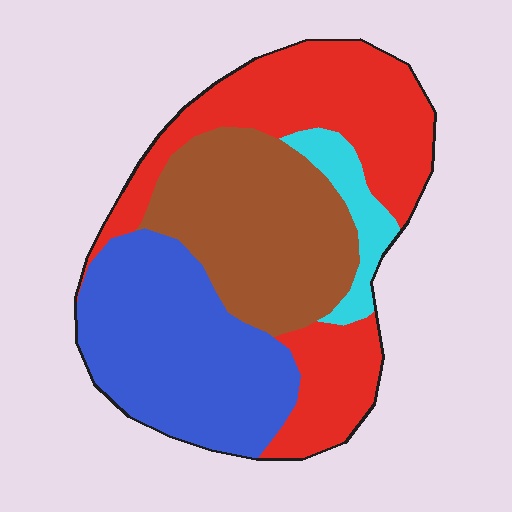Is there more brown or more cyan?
Brown.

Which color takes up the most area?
Red, at roughly 35%.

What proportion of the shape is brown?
Brown takes up about one quarter (1/4) of the shape.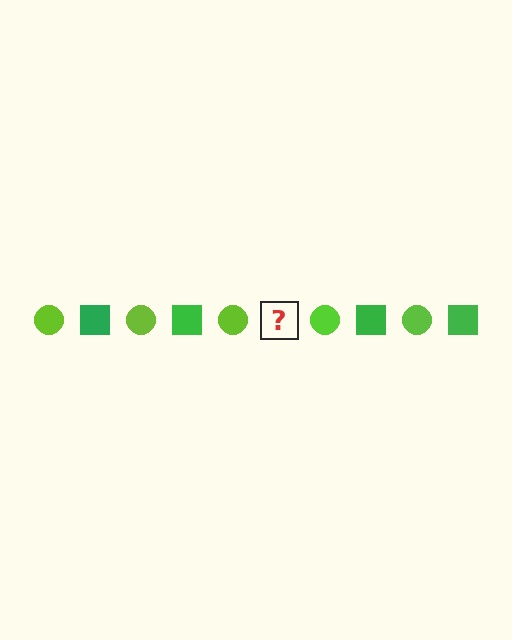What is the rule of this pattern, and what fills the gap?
The rule is that the pattern alternates between lime circle and green square. The gap should be filled with a green square.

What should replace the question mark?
The question mark should be replaced with a green square.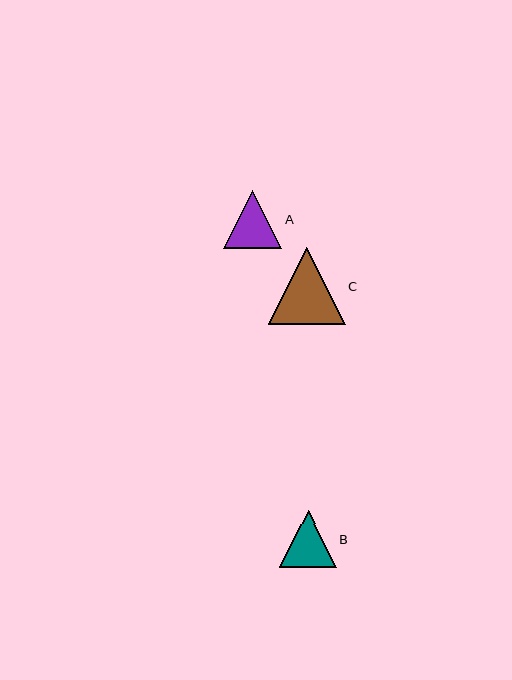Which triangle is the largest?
Triangle C is the largest with a size of approximately 77 pixels.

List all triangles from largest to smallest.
From largest to smallest: C, A, B.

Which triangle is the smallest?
Triangle B is the smallest with a size of approximately 56 pixels.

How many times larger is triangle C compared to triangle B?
Triangle C is approximately 1.4 times the size of triangle B.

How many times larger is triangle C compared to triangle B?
Triangle C is approximately 1.4 times the size of triangle B.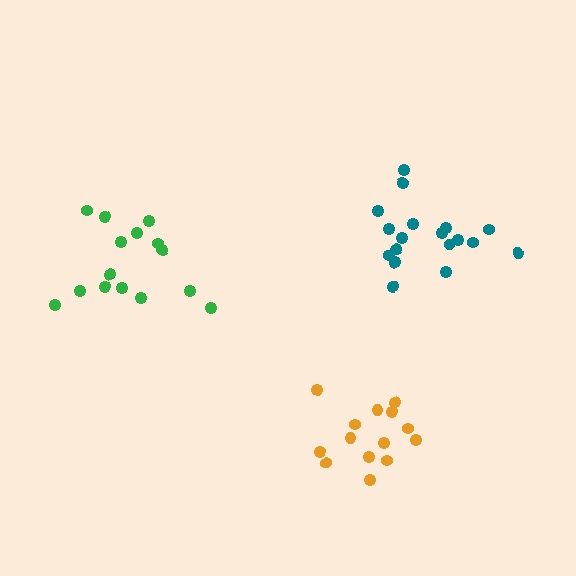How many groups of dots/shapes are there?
There are 3 groups.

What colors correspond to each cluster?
The clusters are colored: orange, teal, green.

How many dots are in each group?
Group 1: 14 dots, Group 2: 18 dots, Group 3: 15 dots (47 total).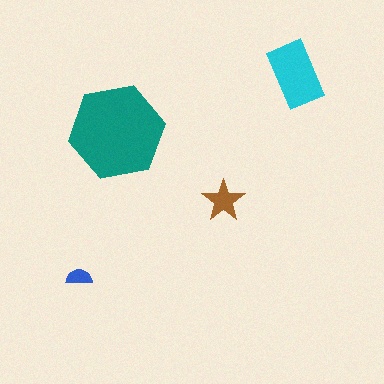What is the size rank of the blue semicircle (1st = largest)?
4th.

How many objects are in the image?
There are 4 objects in the image.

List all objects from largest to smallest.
The teal hexagon, the cyan rectangle, the brown star, the blue semicircle.